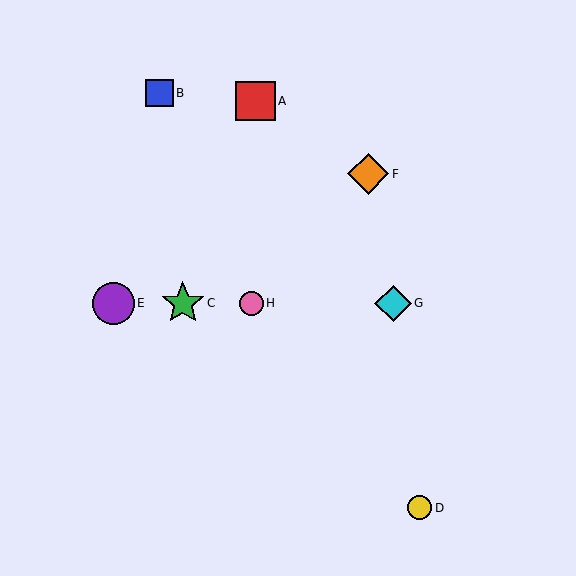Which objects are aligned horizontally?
Objects C, E, G, H are aligned horizontally.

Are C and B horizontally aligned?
No, C is at y≈303 and B is at y≈93.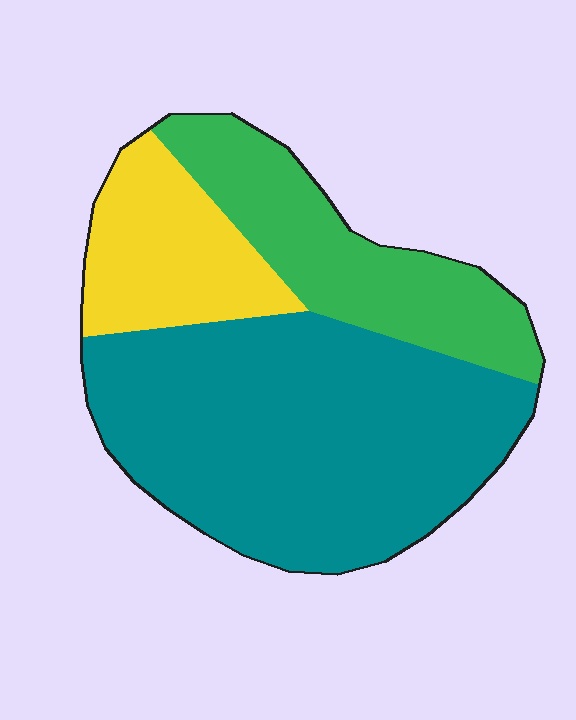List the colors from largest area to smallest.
From largest to smallest: teal, green, yellow.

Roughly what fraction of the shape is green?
Green takes up about one quarter (1/4) of the shape.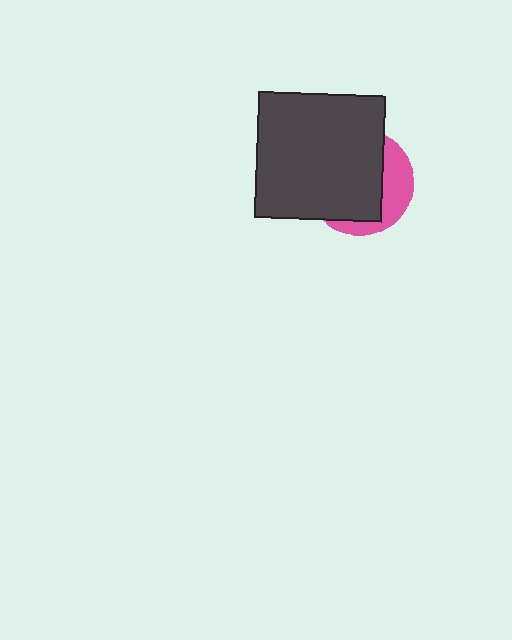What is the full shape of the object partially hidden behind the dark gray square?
The partially hidden object is a pink circle.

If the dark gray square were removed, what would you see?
You would see the complete pink circle.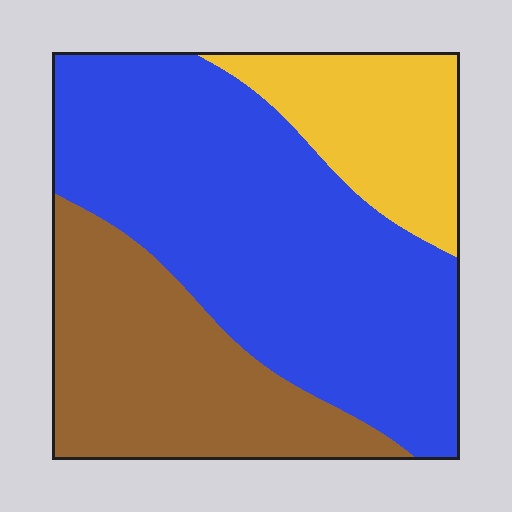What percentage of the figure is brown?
Brown takes up about one quarter (1/4) of the figure.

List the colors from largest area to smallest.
From largest to smallest: blue, brown, yellow.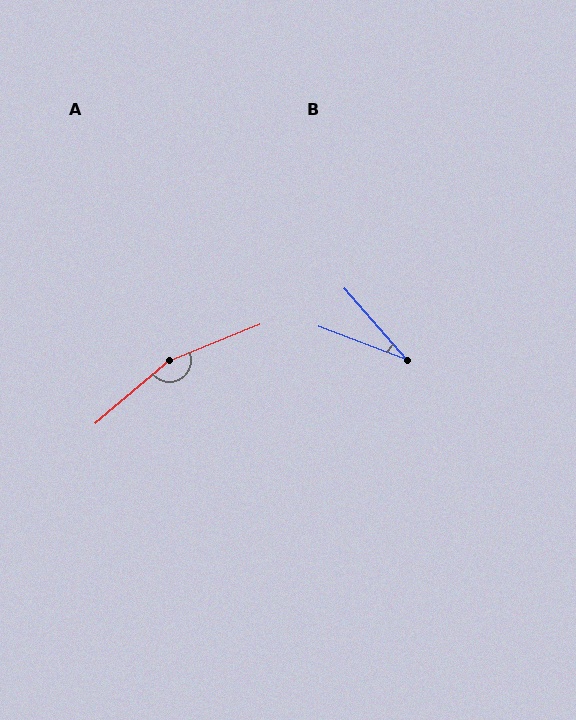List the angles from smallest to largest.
B (28°), A (161°).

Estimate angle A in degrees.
Approximately 161 degrees.